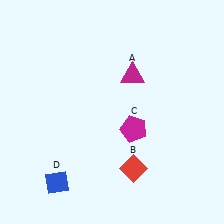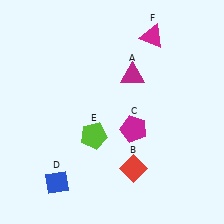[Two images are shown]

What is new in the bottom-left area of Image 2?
A lime pentagon (E) was added in the bottom-left area of Image 2.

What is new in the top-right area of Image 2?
A magenta triangle (F) was added in the top-right area of Image 2.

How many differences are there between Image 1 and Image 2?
There are 2 differences between the two images.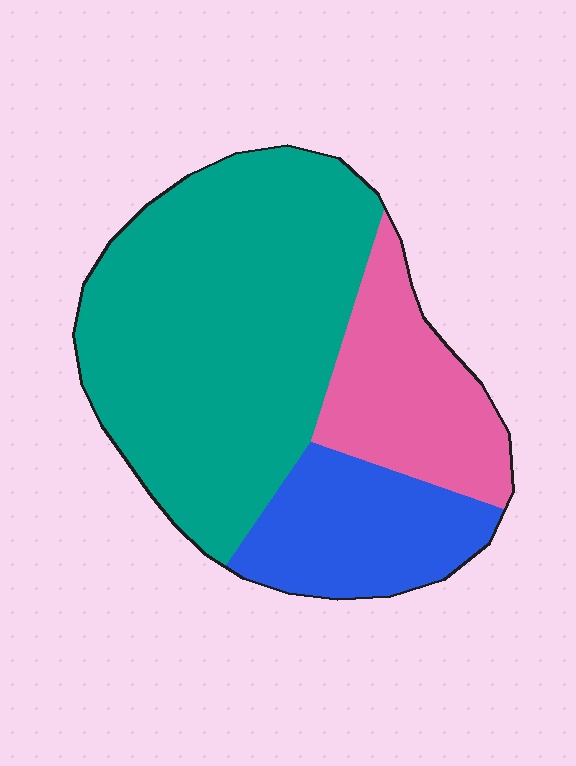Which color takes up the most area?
Teal, at roughly 60%.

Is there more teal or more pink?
Teal.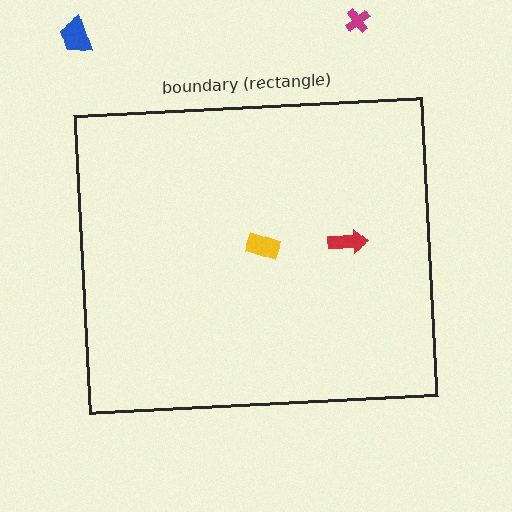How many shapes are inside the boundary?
2 inside, 2 outside.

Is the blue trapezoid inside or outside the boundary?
Outside.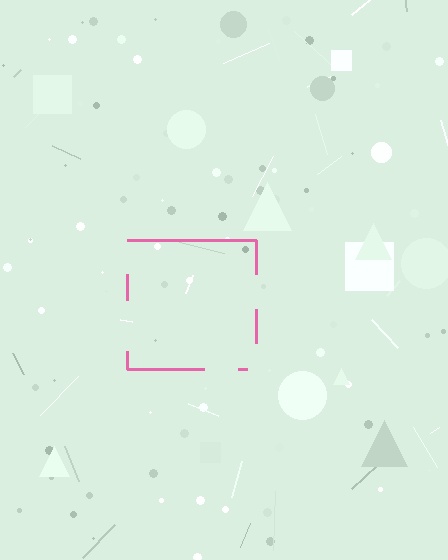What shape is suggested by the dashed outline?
The dashed outline suggests a square.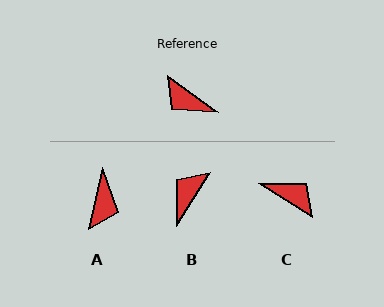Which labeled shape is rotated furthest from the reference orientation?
C, about 176 degrees away.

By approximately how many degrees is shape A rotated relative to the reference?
Approximately 113 degrees counter-clockwise.